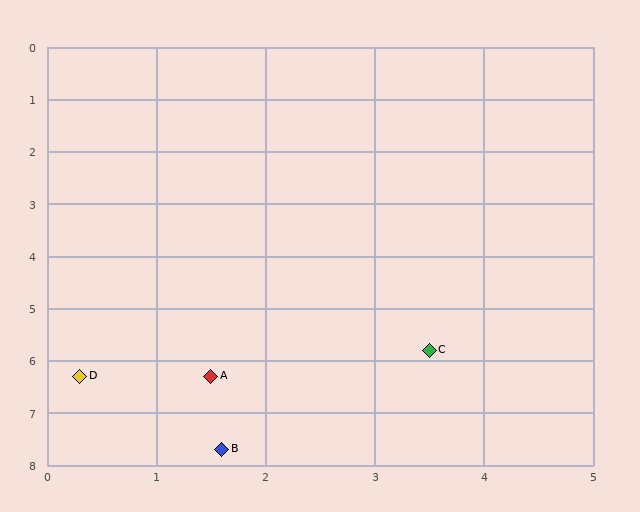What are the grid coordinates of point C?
Point C is at approximately (3.5, 5.8).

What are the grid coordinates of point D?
Point D is at approximately (0.3, 6.3).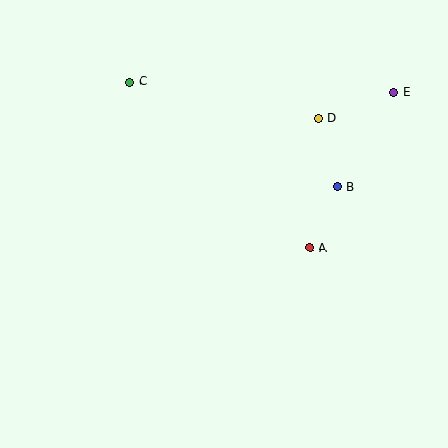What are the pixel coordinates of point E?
Point E is at (393, 92).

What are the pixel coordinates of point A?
Point A is at (310, 248).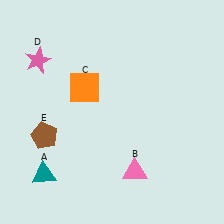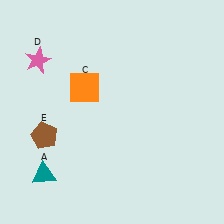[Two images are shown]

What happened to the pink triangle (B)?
The pink triangle (B) was removed in Image 2. It was in the bottom-right area of Image 1.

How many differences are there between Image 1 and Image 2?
There is 1 difference between the two images.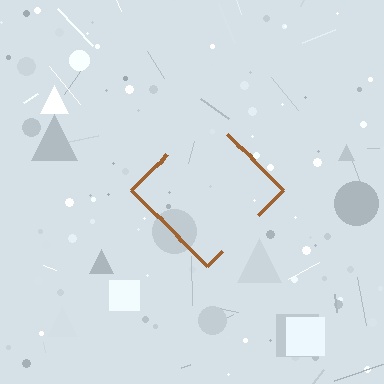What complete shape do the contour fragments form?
The contour fragments form a diamond.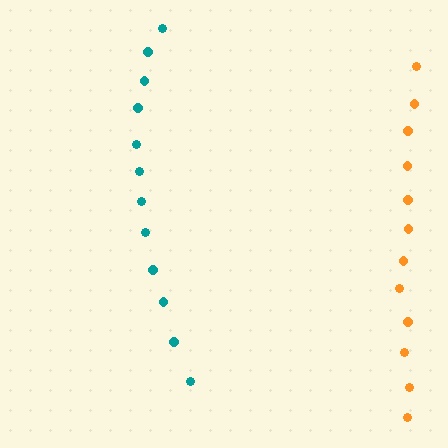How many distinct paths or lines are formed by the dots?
There are 2 distinct paths.